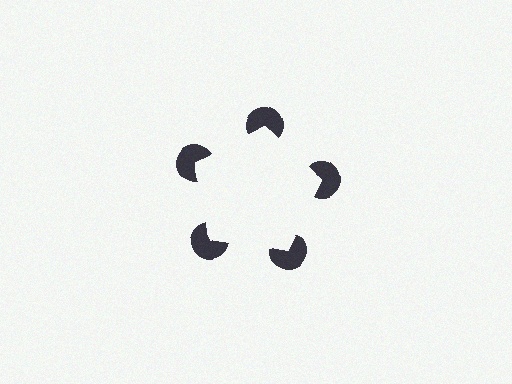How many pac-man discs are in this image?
There are 5 — one at each vertex of the illusory pentagon.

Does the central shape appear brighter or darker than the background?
It typically appears slightly brighter than the background, even though no actual brightness change is drawn.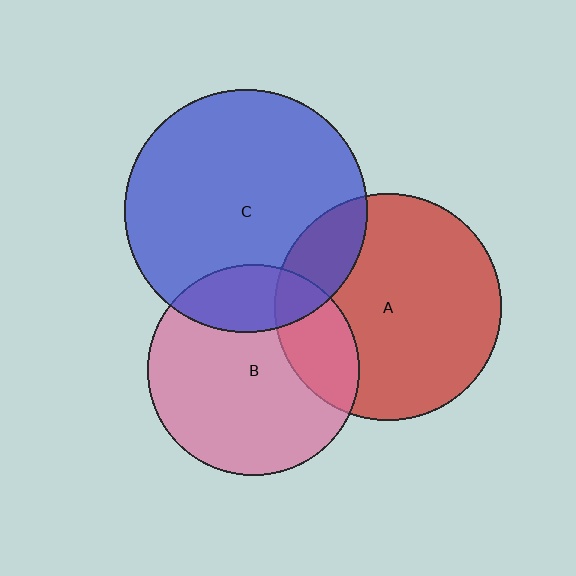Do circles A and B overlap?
Yes.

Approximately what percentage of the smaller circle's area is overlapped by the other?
Approximately 20%.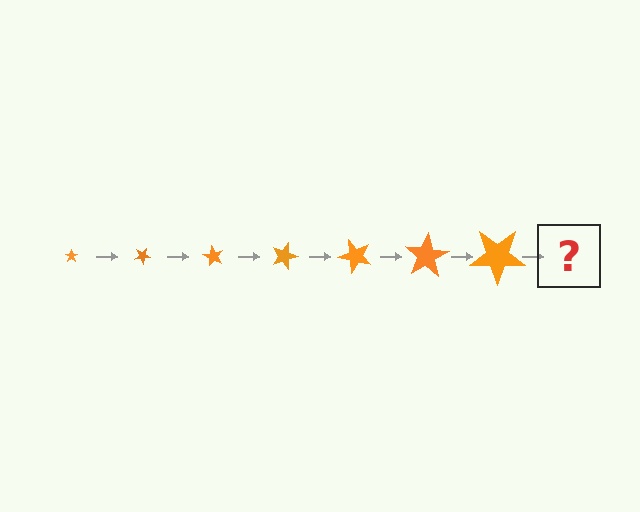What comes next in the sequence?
The next element should be a star, larger than the previous one and rotated 210 degrees from the start.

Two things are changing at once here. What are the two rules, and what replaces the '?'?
The two rules are that the star grows larger each step and it rotates 30 degrees each step. The '?' should be a star, larger than the previous one and rotated 210 degrees from the start.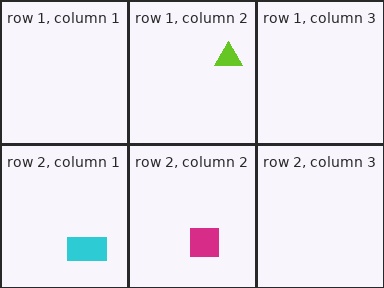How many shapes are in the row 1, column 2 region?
1.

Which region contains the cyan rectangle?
The row 2, column 1 region.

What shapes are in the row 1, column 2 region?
The lime triangle.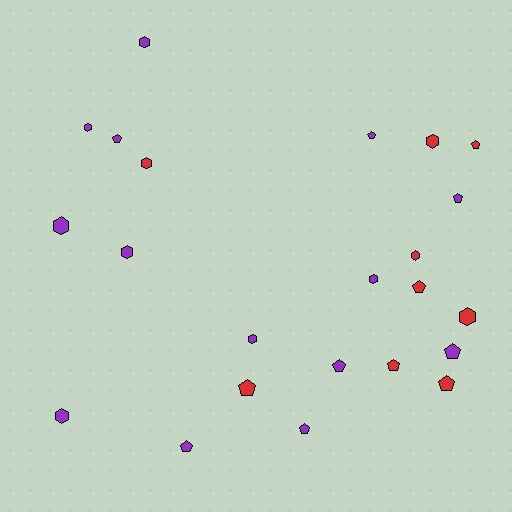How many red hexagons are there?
There are 4 red hexagons.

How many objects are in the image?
There are 23 objects.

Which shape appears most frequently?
Pentagon, with 12 objects.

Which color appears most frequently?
Purple, with 14 objects.